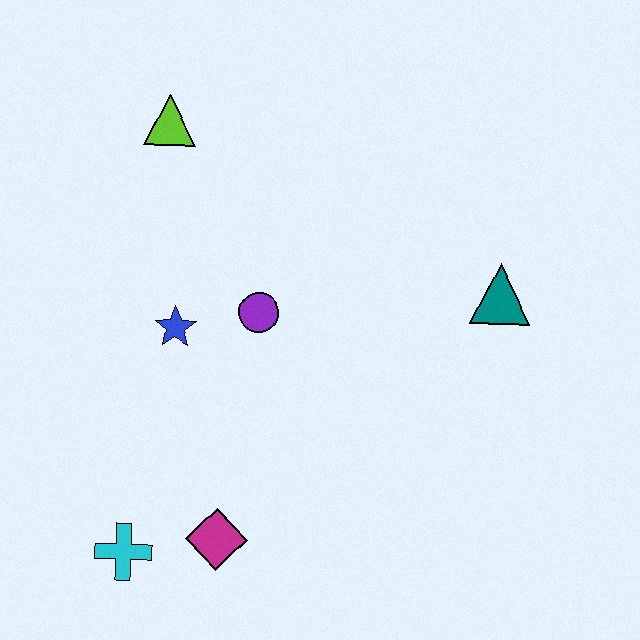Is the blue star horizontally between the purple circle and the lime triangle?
Yes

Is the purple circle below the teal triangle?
Yes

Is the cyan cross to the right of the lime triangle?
No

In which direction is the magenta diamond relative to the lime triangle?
The magenta diamond is below the lime triangle.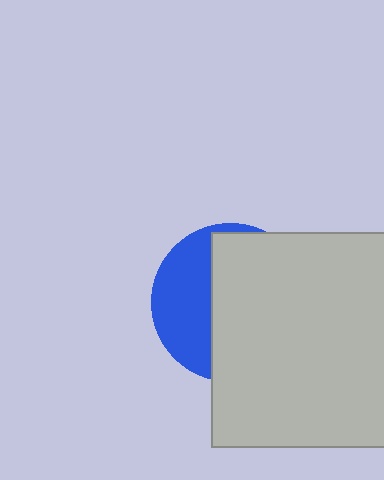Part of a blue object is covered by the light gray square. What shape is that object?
It is a circle.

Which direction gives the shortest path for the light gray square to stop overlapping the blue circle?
Moving right gives the shortest separation.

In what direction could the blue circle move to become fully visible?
The blue circle could move left. That would shift it out from behind the light gray square entirely.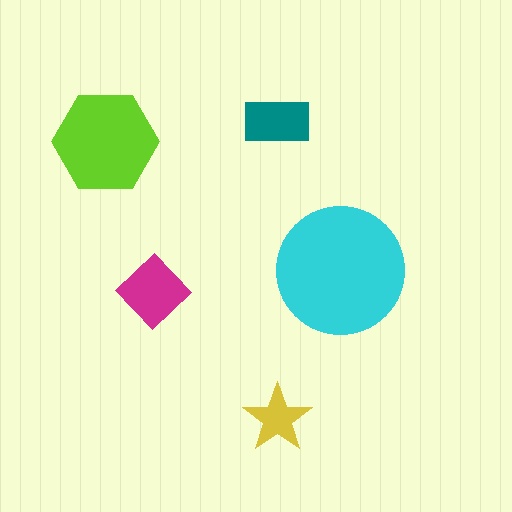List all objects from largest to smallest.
The cyan circle, the lime hexagon, the magenta diamond, the teal rectangle, the yellow star.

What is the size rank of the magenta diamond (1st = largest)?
3rd.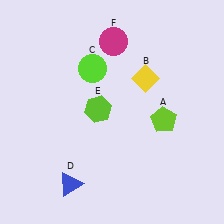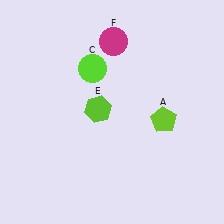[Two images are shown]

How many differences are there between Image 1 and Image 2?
There are 2 differences between the two images.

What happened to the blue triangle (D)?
The blue triangle (D) was removed in Image 2. It was in the bottom-left area of Image 1.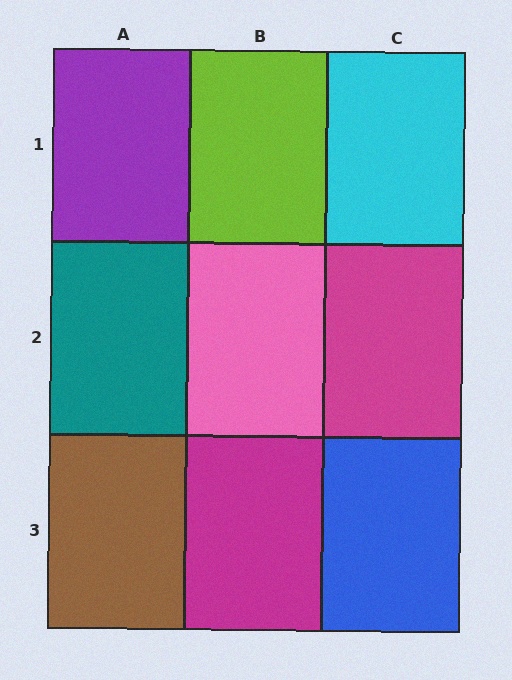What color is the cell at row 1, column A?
Purple.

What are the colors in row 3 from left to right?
Brown, magenta, blue.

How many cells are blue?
1 cell is blue.